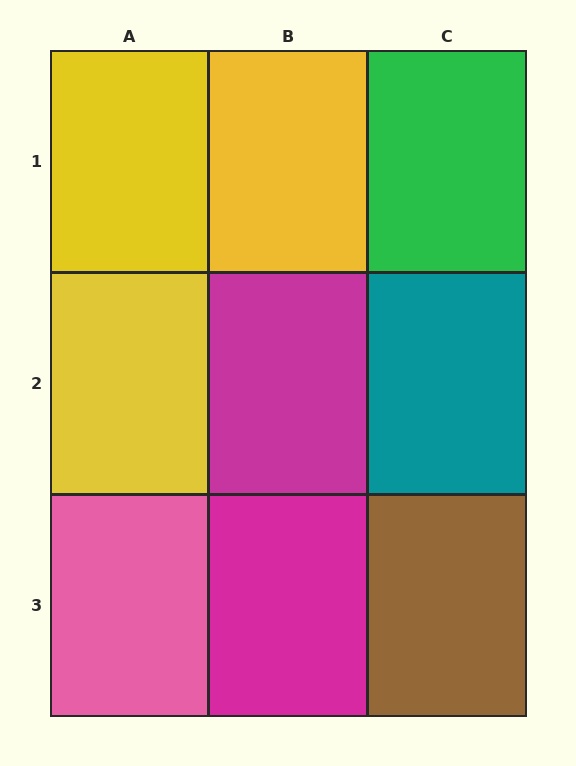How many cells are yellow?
3 cells are yellow.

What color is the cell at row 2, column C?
Teal.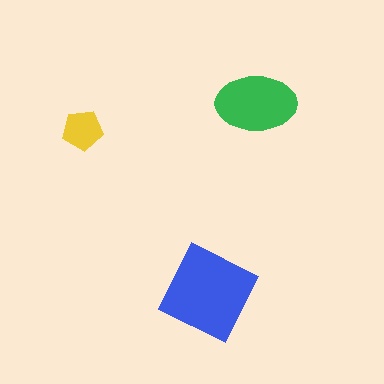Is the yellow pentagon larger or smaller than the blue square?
Smaller.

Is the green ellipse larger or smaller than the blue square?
Smaller.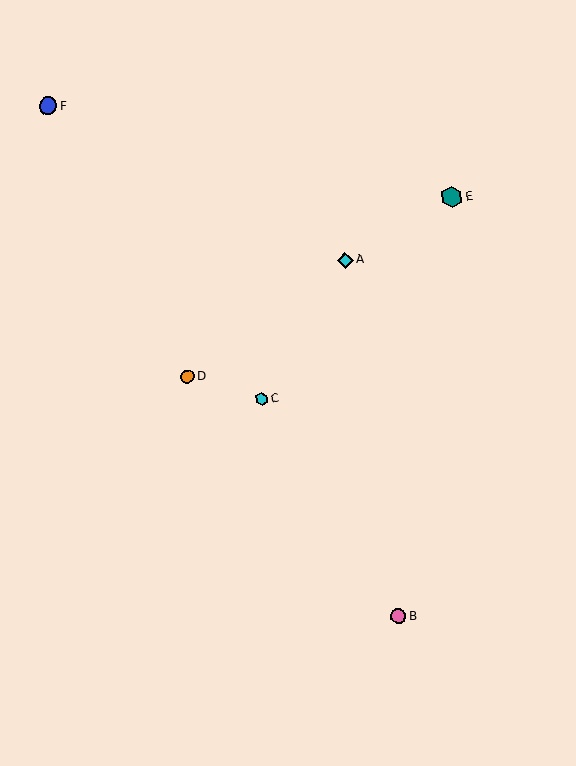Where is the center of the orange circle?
The center of the orange circle is at (187, 376).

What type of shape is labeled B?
Shape B is a pink circle.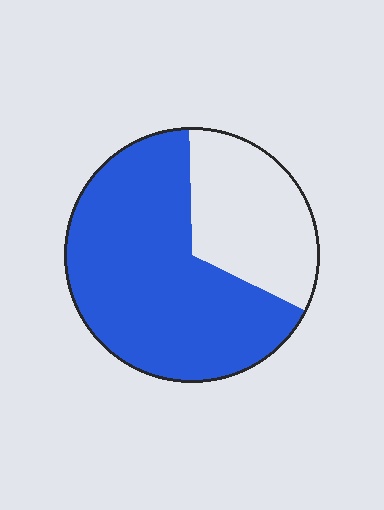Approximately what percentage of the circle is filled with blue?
Approximately 65%.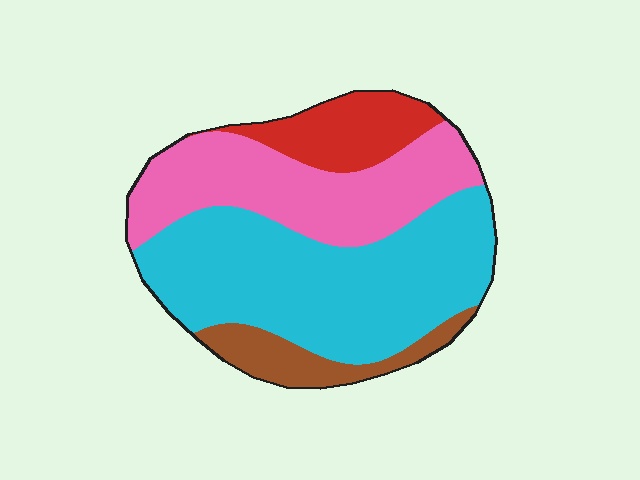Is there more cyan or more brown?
Cyan.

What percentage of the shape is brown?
Brown takes up about one tenth (1/10) of the shape.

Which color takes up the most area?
Cyan, at roughly 45%.